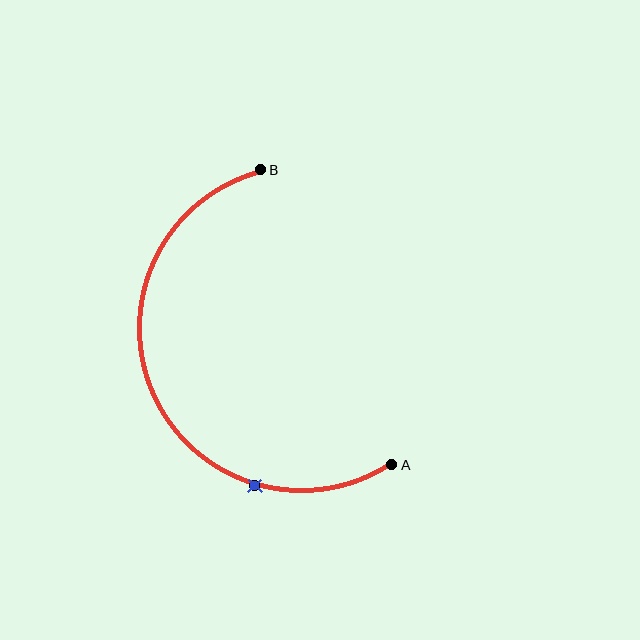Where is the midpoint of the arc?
The arc midpoint is the point on the curve farthest from the straight line joining A and B. It sits to the left of that line.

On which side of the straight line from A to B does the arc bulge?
The arc bulges to the left of the straight line connecting A and B.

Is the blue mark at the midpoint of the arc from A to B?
No. The blue mark lies on the arc but is closer to endpoint A. The arc midpoint would be at the point on the curve equidistant along the arc from both A and B.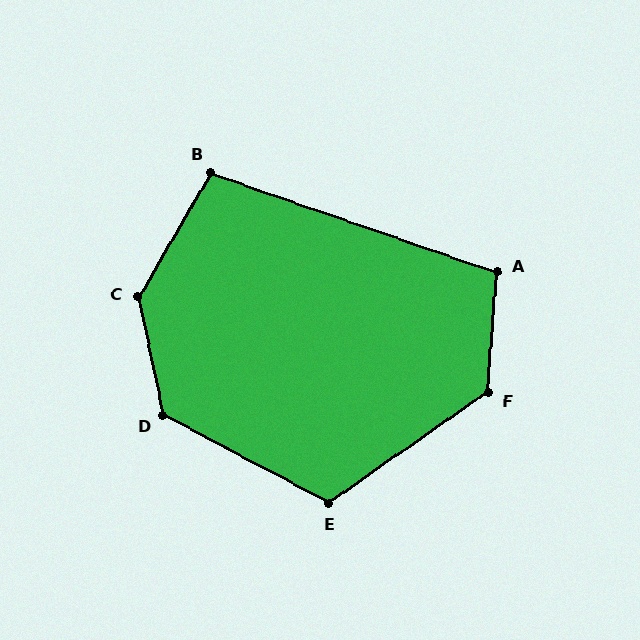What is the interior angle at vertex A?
Approximately 105 degrees (obtuse).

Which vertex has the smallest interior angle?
B, at approximately 101 degrees.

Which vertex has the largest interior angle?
C, at approximately 138 degrees.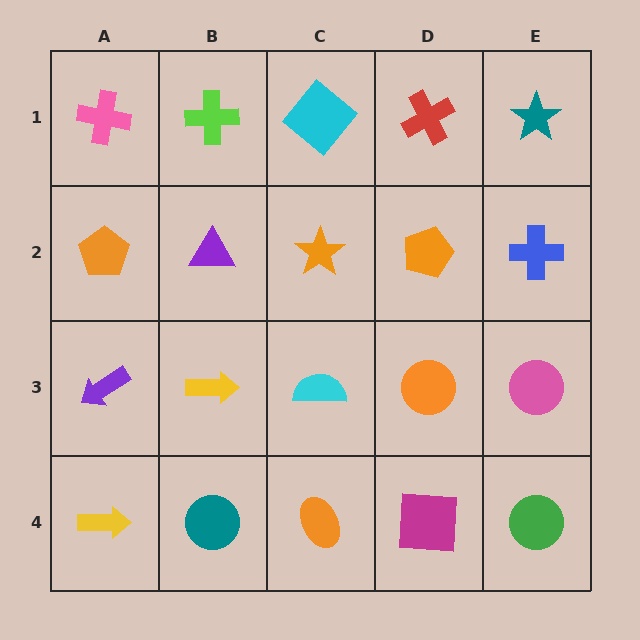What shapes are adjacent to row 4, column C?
A cyan semicircle (row 3, column C), a teal circle (row 4, column B), a magenta square (row 4, column D).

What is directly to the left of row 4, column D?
An orange ellipse.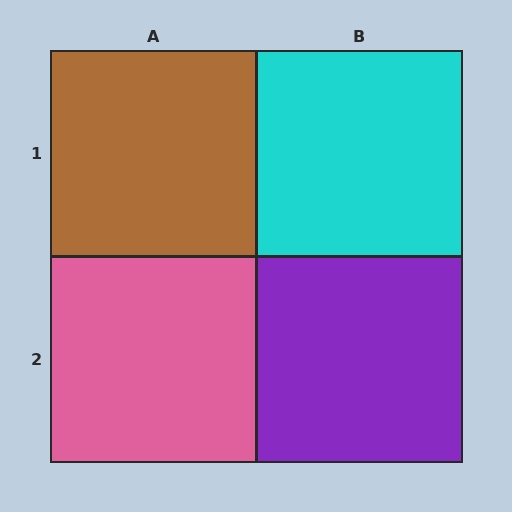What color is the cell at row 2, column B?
Purple.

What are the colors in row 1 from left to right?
Brown, cyan.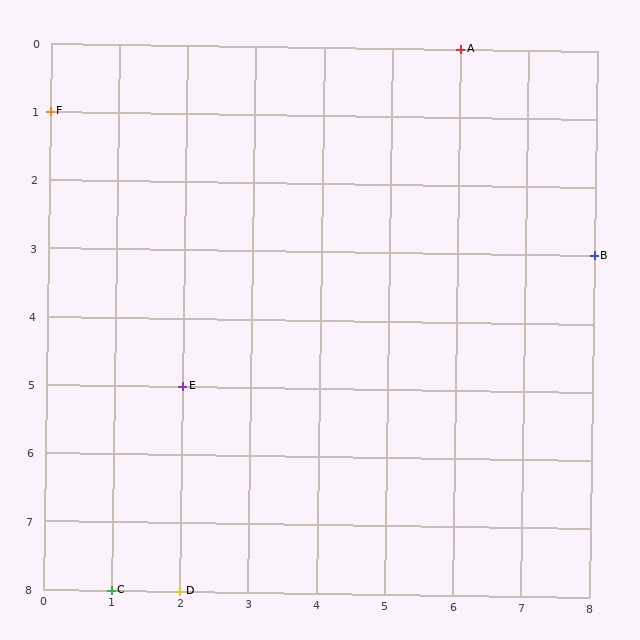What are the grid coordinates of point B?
Point B is at grid coordinates (8, 3).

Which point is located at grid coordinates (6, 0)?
Point A is at (6, 0).